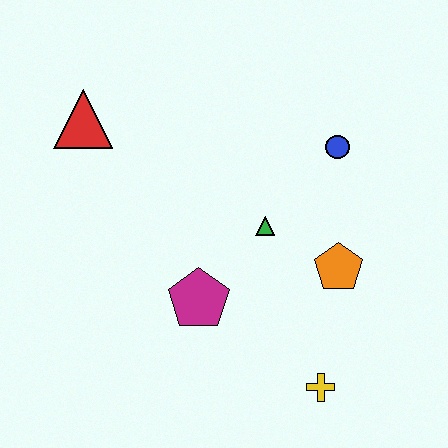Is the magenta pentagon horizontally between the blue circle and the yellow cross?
No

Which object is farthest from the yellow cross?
The red triangle is farthest from the yellow cross.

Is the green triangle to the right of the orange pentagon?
No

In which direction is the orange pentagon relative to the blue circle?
The orange pentagon is below the blue circle.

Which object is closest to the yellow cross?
The orange pentagon is closest to the yellow cross.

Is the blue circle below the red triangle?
Yes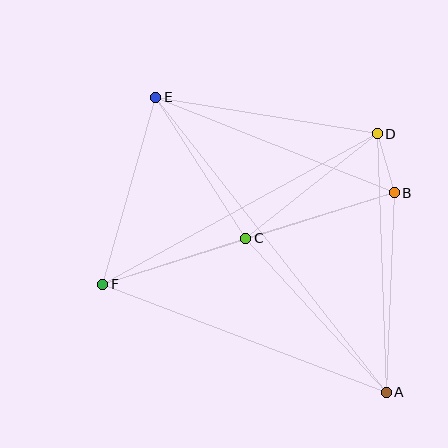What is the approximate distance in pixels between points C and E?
The distance between C and E is approximately 167 pixels.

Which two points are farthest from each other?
Points A and E are farthest from each other.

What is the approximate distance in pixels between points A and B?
The distance between A and B is approximately 200 pixels.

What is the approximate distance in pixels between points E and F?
The distance between E and F is approximately 194 pixels.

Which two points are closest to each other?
Points B and D are closest to each other.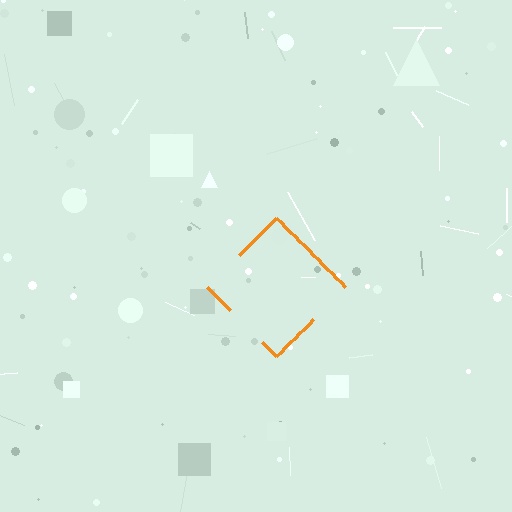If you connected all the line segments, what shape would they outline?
They would outline a diamond.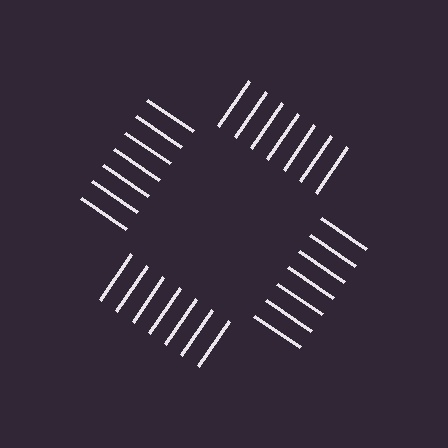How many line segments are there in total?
28 — 7 along each of the 4 edges.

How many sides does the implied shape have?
4 sides — the line-ends trace a square.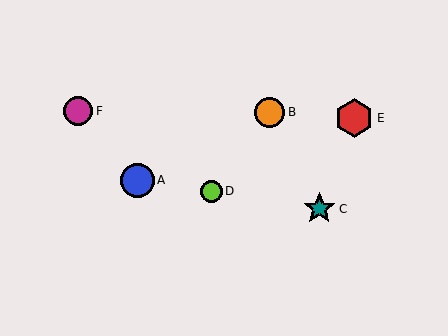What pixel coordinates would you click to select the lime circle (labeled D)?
Click at (211, 191) to select the lime circle D.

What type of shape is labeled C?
Shape C is a teal star.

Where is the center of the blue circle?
The center of the blue circle is at (137, 180).